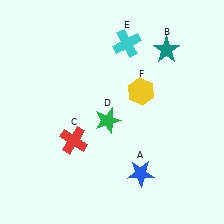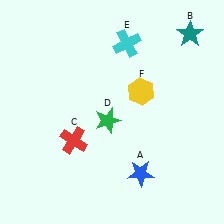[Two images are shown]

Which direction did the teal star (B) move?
The teal star (B) moved right.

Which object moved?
The teal star (B) moved right.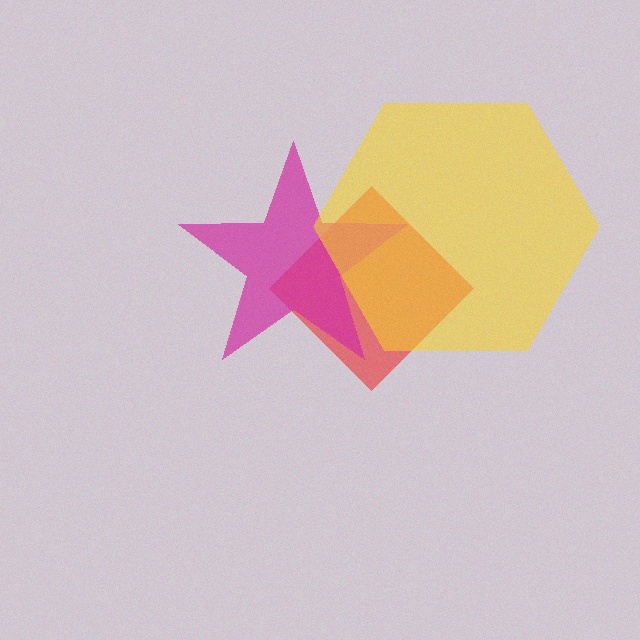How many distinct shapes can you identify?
There are 3 distinct shapes: a red diamond, a magenta star, a yellow hexagon.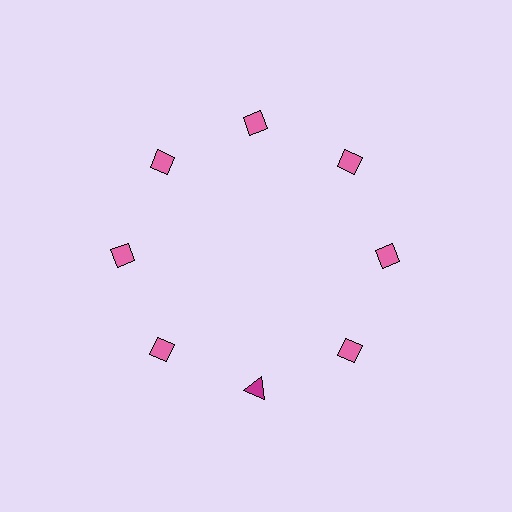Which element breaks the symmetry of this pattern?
The magenta triangle at roughly the 6 o'clock position breaks the symmetry. All other shapes are pink diamonds.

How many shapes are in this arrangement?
There are 8 shapes arranged in a ring pattern.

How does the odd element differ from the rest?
It differs in both color (magenta instead of pink) and shape (triangle instead of diamond).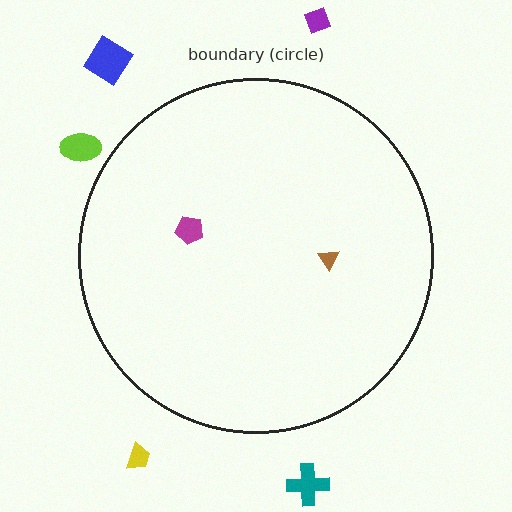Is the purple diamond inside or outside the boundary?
Outside.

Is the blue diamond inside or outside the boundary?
Outside.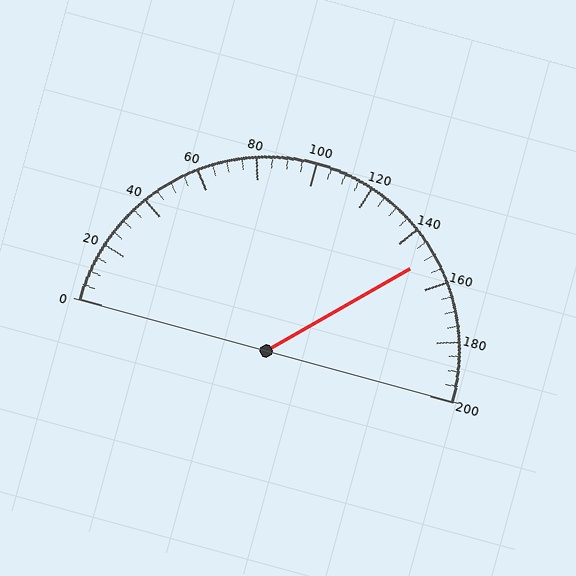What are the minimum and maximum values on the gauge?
The gauge ranges from 0 to 200.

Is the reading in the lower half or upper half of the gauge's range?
The reading is in the upper half of the range (0 to 200).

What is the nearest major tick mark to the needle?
The nearest major tick mark is 160.